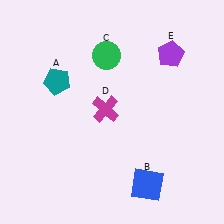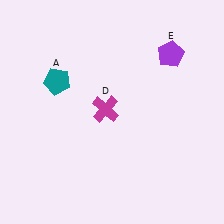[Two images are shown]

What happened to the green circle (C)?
The green circle (C) was removed in Image 2. It was in the top-left area of Image 1.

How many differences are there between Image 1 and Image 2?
There are 2 differences between the two images.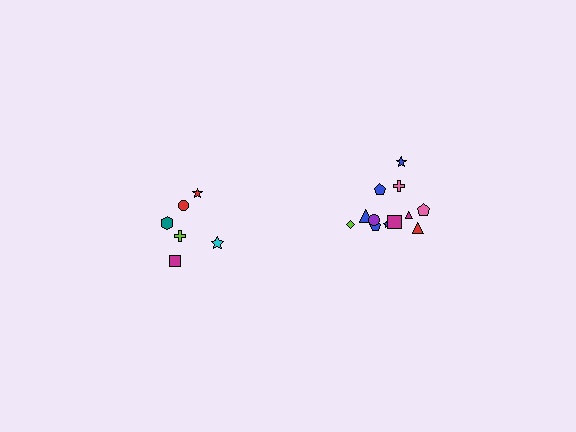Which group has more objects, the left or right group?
The right group.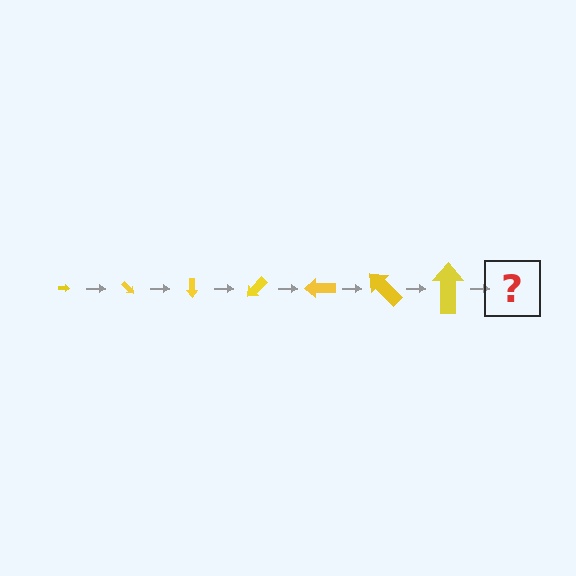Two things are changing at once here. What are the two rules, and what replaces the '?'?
The two rules are that the arrow grows larger each step and it rotates 45 degrees each step. The '?' should be an arrow, larger than the previous one and rotated 315 degrees from the start.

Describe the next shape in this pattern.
It should be an arrow, larger than the previous one and rotated 315 degrees from the start.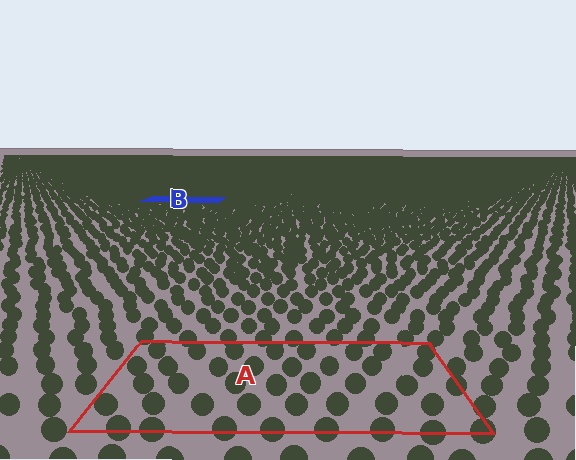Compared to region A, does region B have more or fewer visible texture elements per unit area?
Region B has more texture elements per unit area — they are packed more densely because it is farther away.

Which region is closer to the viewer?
Region A is closer. The texture elements there are larger and more spread out.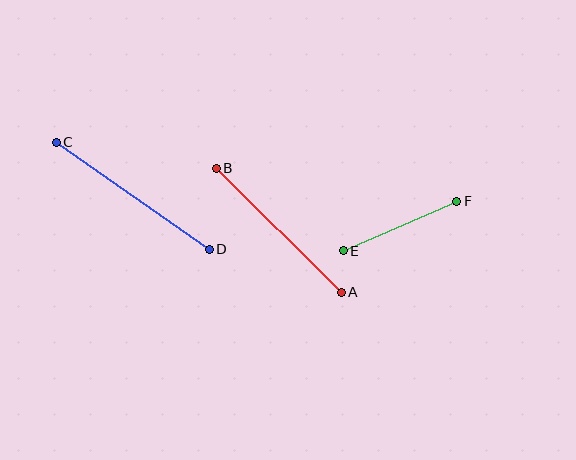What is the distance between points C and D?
The distance is approximately 187 pixels.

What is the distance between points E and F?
The distance is approximately 124 pixels.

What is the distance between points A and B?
The distance is approximately 176 pixels.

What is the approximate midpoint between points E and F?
The midpoint is at approximately (400, 226) pixels.